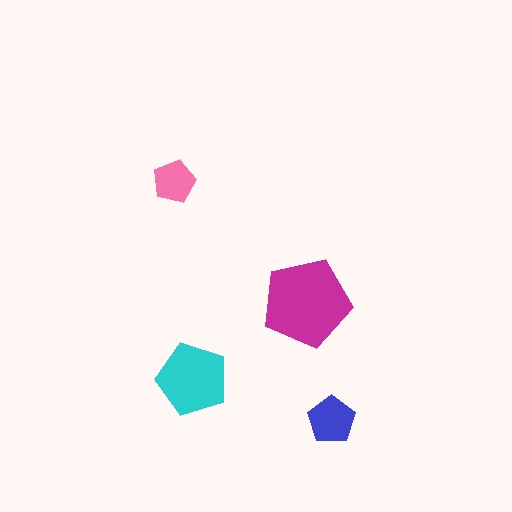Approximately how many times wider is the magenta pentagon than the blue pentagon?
About 2 times wider.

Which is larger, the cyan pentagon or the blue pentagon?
The cyan one.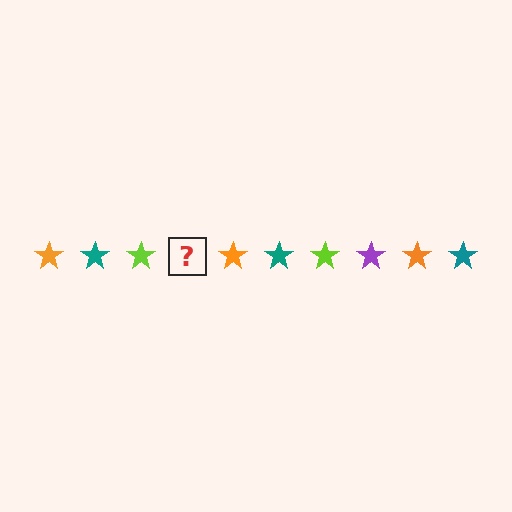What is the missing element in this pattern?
The missing element is a purple star.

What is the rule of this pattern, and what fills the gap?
The rule is that the pattern cycles through orange, teal, lime, purple stars. The gap should be filled with a purple star.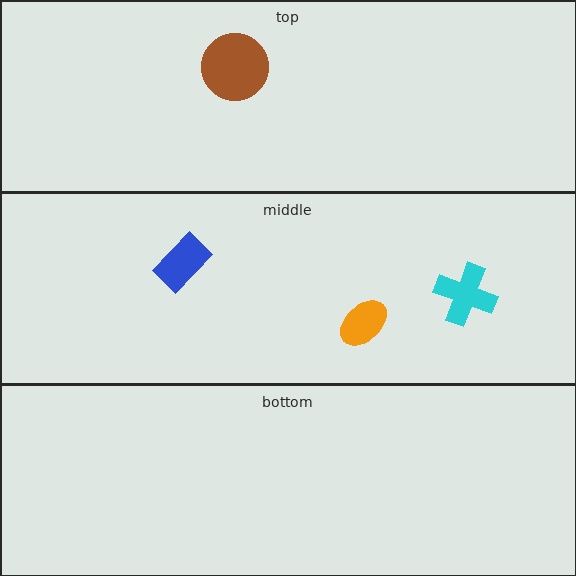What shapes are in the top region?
The brown circle.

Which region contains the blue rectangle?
The middle region.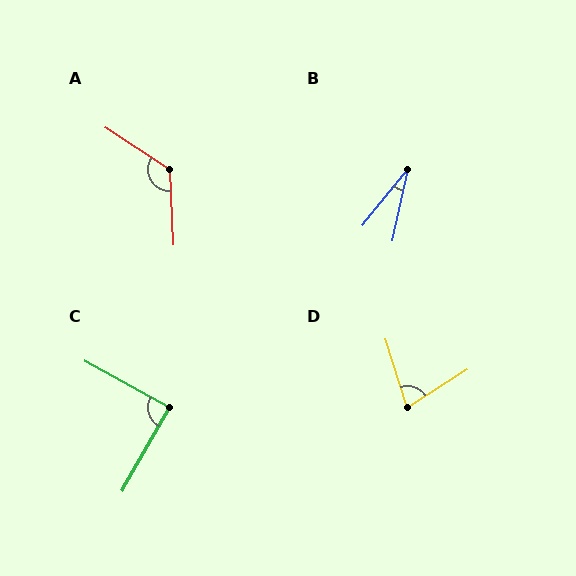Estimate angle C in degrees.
Approximately 89 degrees.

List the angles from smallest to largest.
B (26°), D (75°), C (89°), A (126°).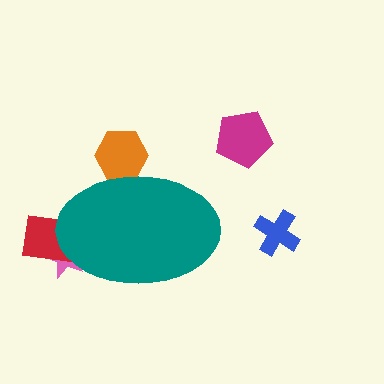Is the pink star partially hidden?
Yes, the pink star is partially hidden behind the teal ellipse.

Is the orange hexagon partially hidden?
Yes, the orange hexagon is partially hidden behind the teal ellipse.